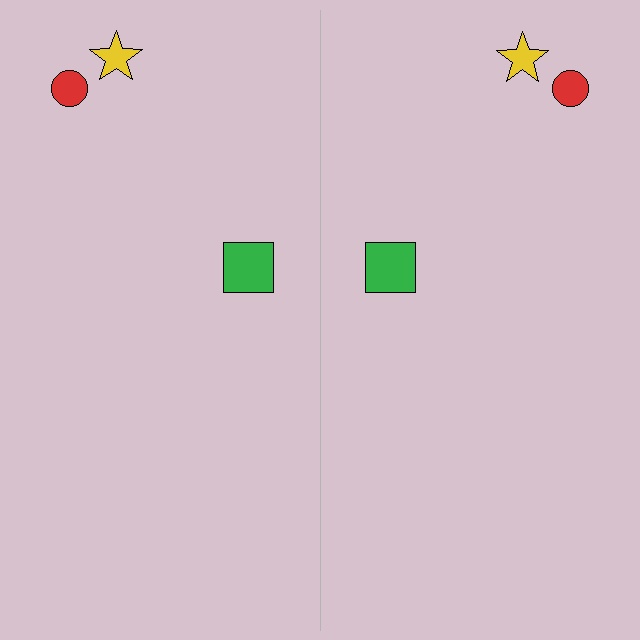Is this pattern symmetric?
Yes, this pattern has bilateral (reflection) symmetry.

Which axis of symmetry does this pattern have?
The pattern has a vertical axis of symmetry running through the center of the image.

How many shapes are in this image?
There are 6 shapes in this image.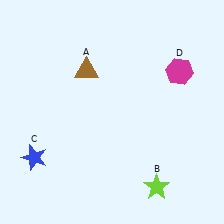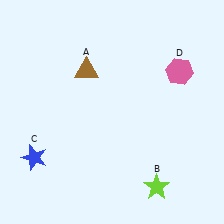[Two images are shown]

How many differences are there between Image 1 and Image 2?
There is 1 difference between the two images.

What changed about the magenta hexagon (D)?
In Image 1, D is magenta. In Image 2, it changed to pink.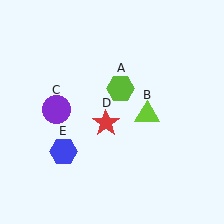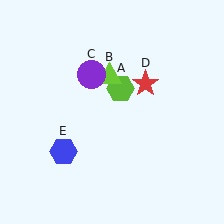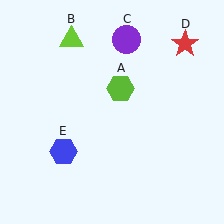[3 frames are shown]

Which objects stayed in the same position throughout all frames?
Lime hexagon (object A) and blue hexagon (object E) remained stationary.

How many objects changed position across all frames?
3 objects changed position: lime triangle (object B), purple circle (object C), red star (object D).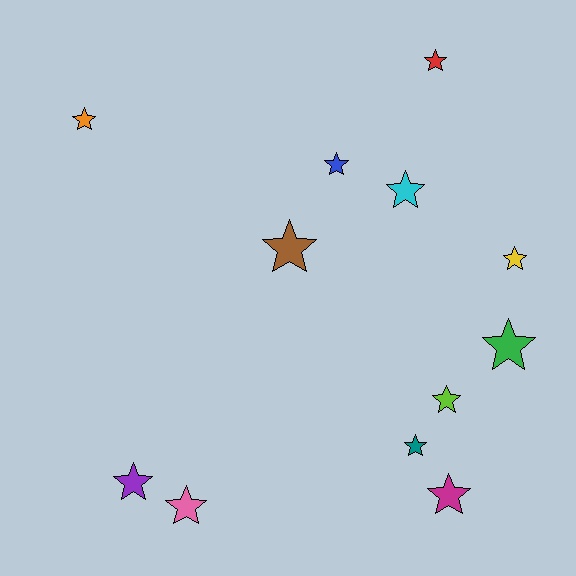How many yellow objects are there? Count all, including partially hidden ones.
There is 1 yellow object.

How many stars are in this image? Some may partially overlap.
There are 12 stars.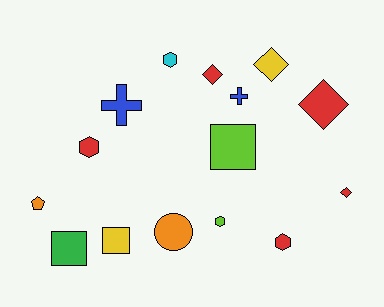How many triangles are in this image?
There are no triangles.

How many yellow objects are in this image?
There are 2 yellow objects.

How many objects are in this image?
There are 15 objects.